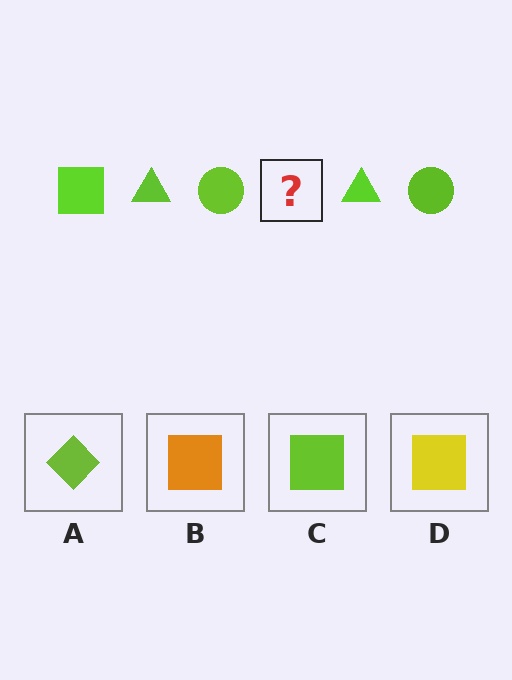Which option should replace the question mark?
Option C.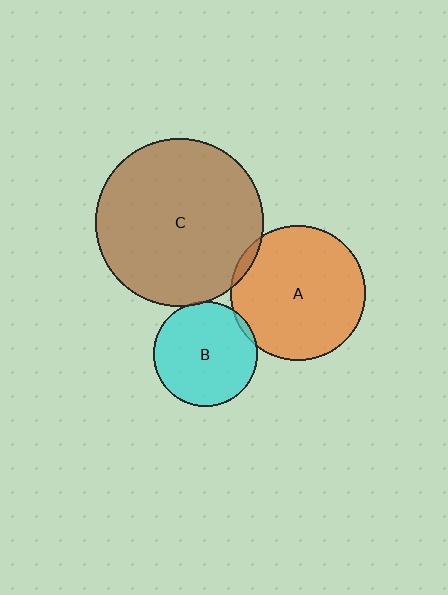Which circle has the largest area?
Circle C (brown).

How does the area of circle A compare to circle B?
Approximately 1.7 times.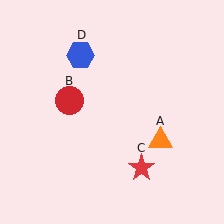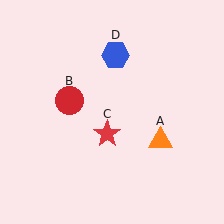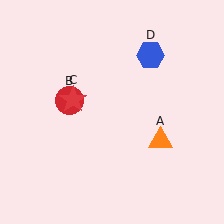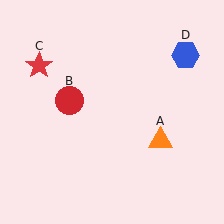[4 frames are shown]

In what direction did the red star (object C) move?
The red star (object C) moved up and to the left.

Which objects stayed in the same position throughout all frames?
Orange triangle (object A) and red circle (object B) remained stationary.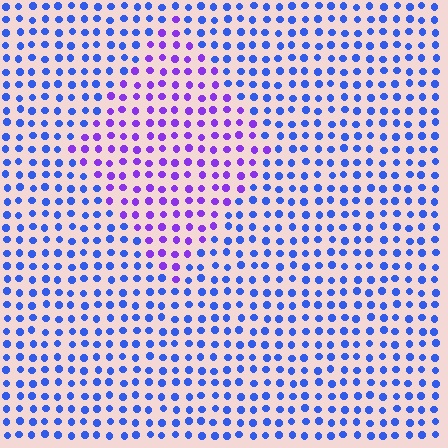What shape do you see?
I see a diamond.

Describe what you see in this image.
The image is filled with small blue elements in a uniform arrangement. A diamond-shaped region is visible where the elements are tinted to a slightly different hue, forming a subtle color boundary.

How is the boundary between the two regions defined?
The boundary is defined purely by a slight shift in hue (about 42 degrees). Spacing, size, and orientation are identical on both sides.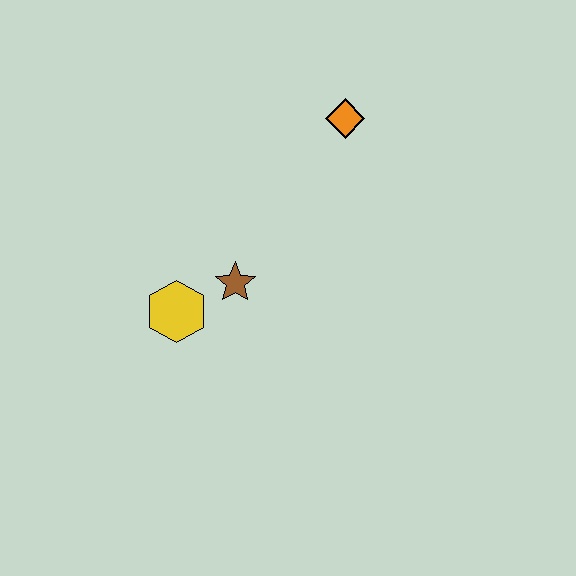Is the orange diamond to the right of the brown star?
Yes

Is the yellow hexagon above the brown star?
No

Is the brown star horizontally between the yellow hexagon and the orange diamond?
Yes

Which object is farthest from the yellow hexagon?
The orange diamond is farthest from the yellow hexagon.